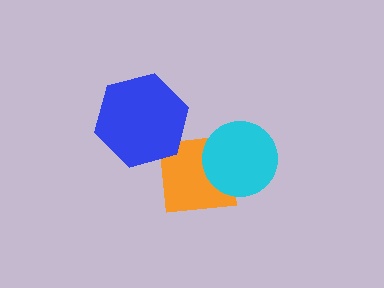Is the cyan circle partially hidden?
No, no other shape covers it.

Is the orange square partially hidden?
Yes, it is partially covered by another shape.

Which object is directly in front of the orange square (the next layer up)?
The blue hexagon is directly in front of the orange square.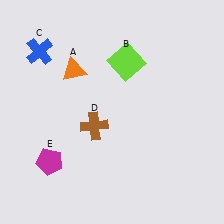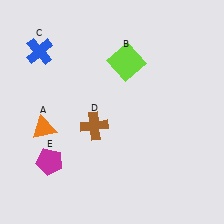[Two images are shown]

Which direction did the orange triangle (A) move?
The orange triangle (A) moved down.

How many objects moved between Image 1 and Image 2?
1 object moved between the two images.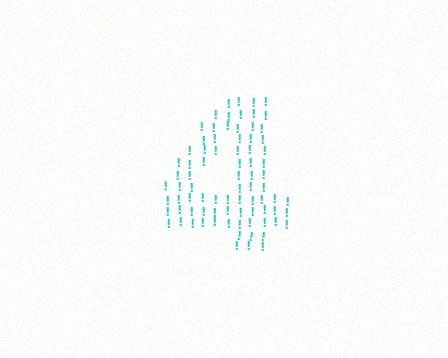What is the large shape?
The large shape is the digit 4.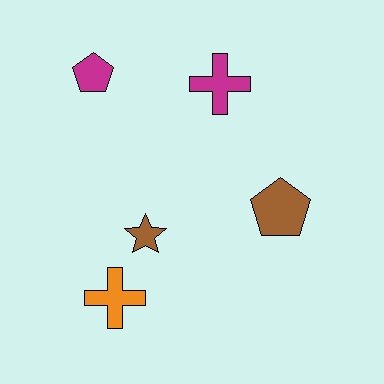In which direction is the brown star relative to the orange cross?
The brown star is above the orange cross.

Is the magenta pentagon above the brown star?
Yes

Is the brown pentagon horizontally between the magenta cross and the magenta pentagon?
No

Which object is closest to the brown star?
The orange cross is closest to the brown star.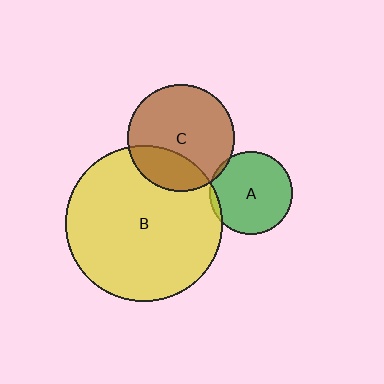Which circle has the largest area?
Circle B (yellow).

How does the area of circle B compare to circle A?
Approximately 3.5 times.